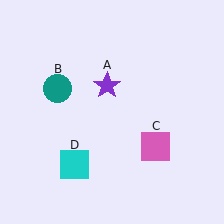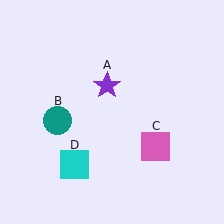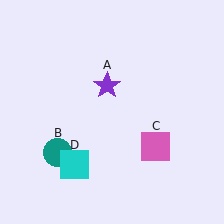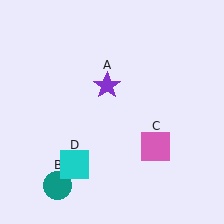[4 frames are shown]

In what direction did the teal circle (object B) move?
The teal circle (object B) moved down.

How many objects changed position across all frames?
1 object changed position: teal circle (object B).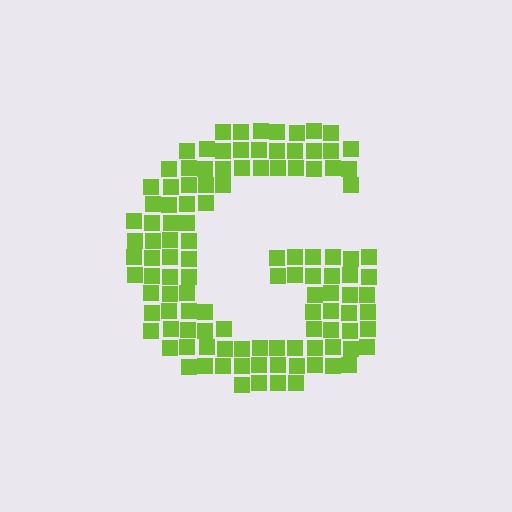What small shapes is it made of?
It is made of small squares.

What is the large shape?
The large shape is the letter G.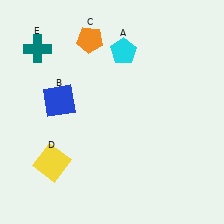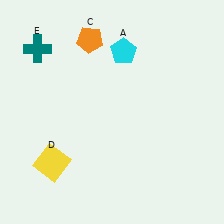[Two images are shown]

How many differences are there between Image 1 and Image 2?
There is 1 difference between the two images.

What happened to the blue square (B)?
The blue square (B) was removed in Image 2. It was in the top-left area of Image 1.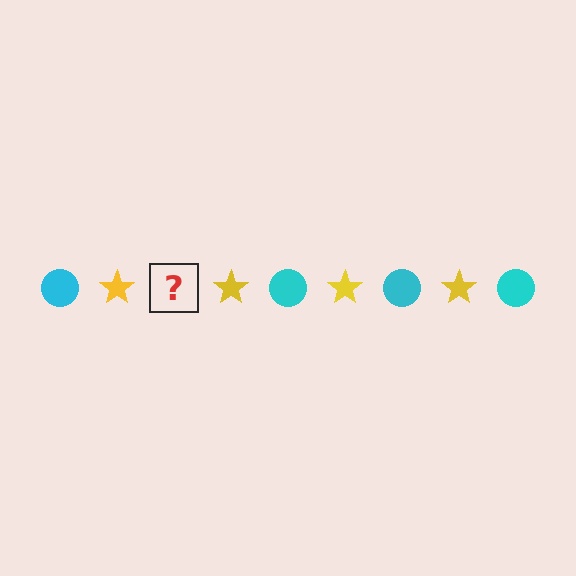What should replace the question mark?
The question mark should be replaced with a cyan circle.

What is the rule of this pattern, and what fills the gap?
The rule is that the pattern alternates between cyan circle and yellow star. The gap should be filled with a cyan circle.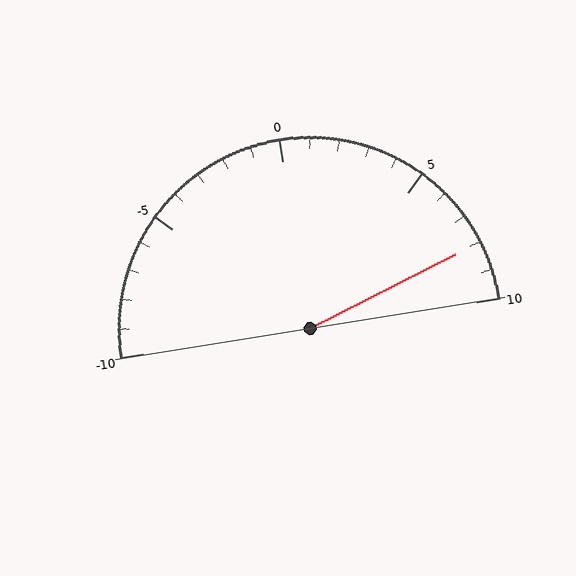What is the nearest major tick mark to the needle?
The nearest major tick mark is 10.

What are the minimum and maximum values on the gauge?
The gauge ranges from -10 to 10.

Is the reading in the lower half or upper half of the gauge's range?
The reading is in the upper half of the range (-10 to 10).